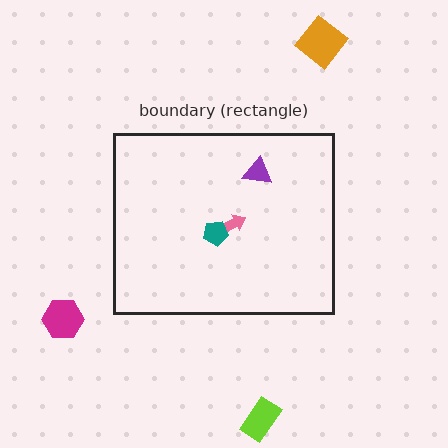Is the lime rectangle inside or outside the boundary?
Outside.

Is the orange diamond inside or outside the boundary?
Outside.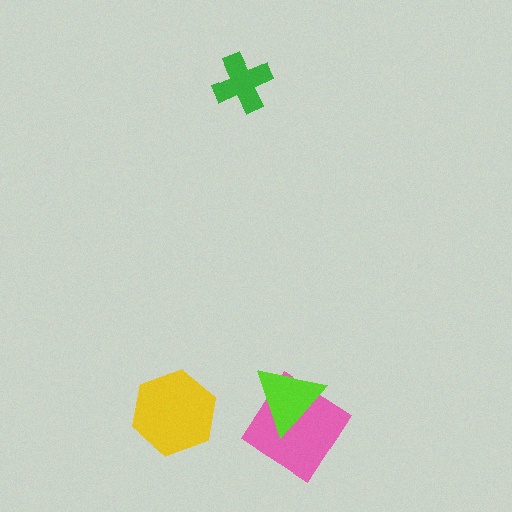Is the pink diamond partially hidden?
Yes, it is partially covered by another shape.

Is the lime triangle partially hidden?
No, no other shape covers it.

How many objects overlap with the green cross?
0 objects overlap with the green cross.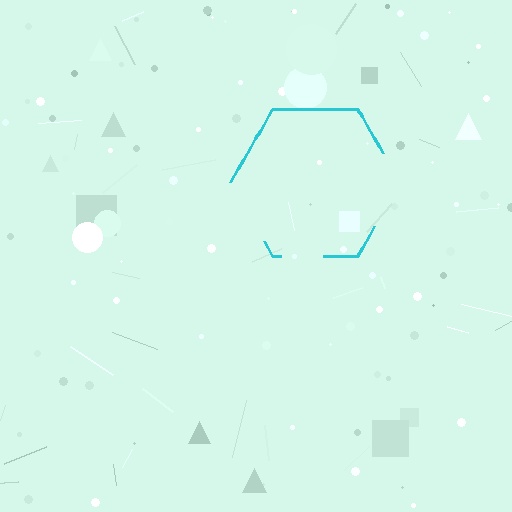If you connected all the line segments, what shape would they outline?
They would outline a hexagon.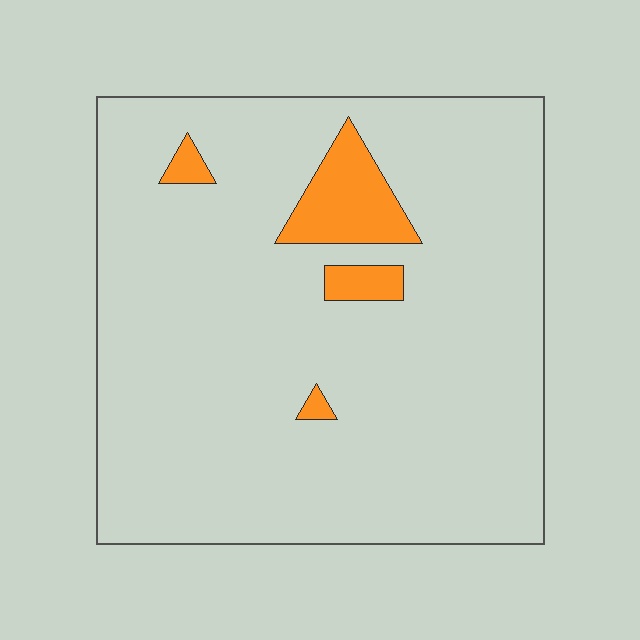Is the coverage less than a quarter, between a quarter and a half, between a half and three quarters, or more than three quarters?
Less than a quarter.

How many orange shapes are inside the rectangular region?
4.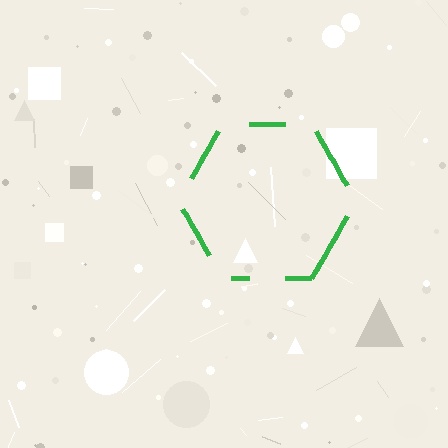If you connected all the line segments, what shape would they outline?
They would outline a hexagon.